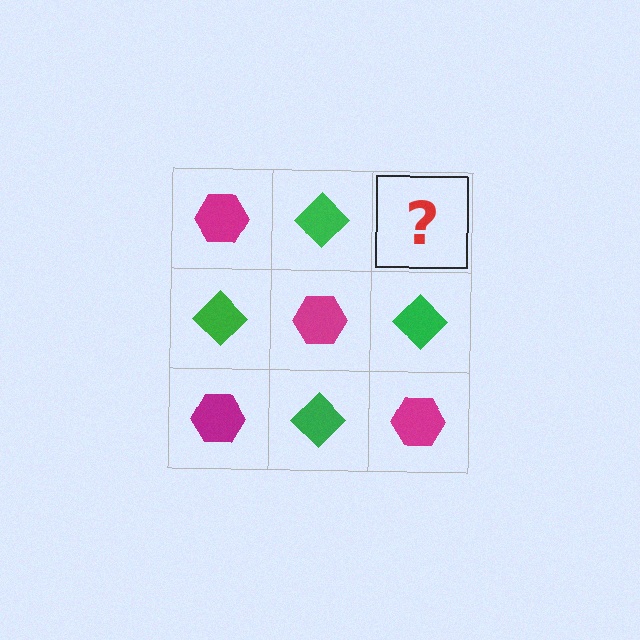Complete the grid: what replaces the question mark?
The question mark should be replaced with a magenta hexagon.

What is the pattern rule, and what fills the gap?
The rule is that it alternates magenta hexagon and green diamond in a checkerboard pattern. The gap should be filled with a magenta hexagon.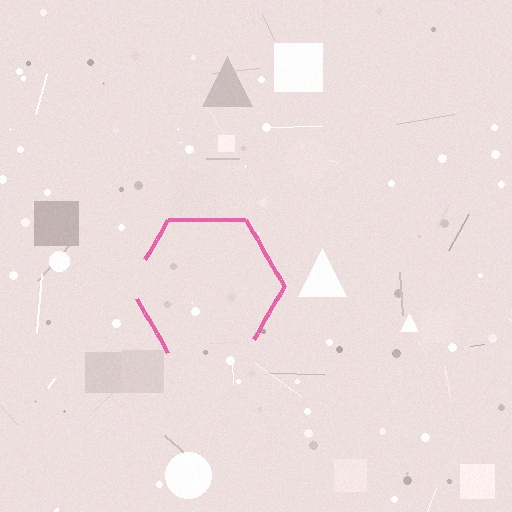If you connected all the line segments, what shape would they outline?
They would outline a hexagon.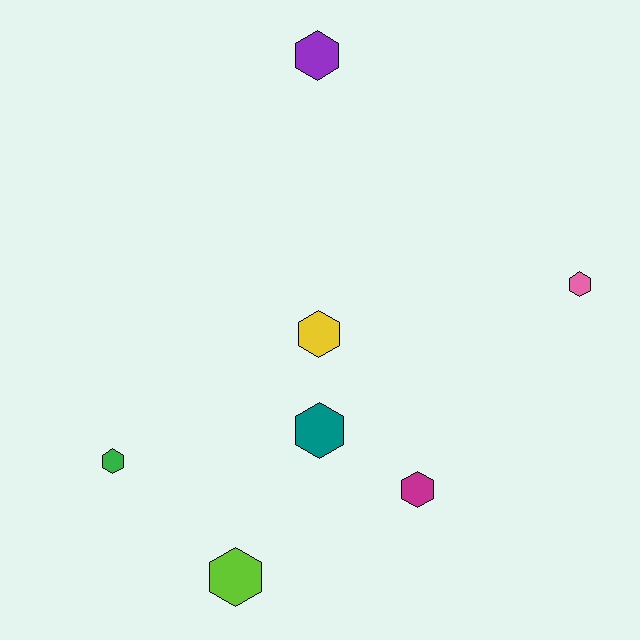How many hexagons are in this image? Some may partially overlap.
There are 7 hexagons.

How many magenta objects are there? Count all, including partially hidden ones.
There is 1 magenta object.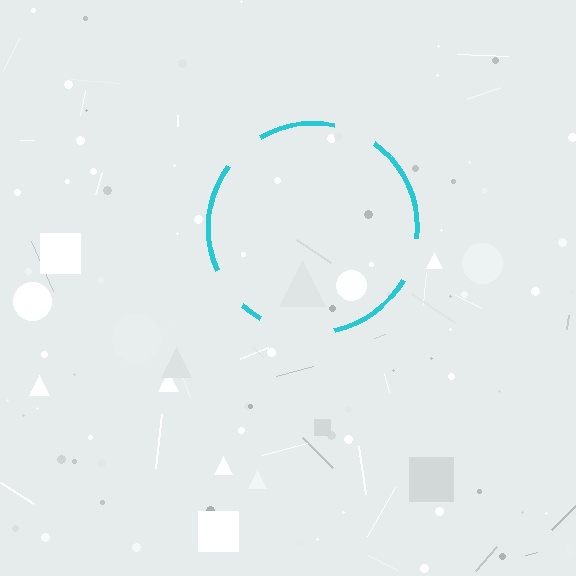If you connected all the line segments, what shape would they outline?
They would outline a circle.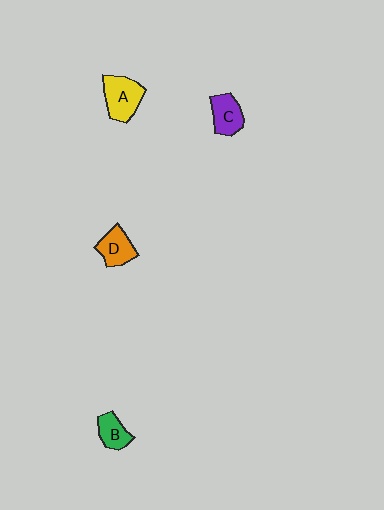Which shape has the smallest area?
Shape B (green).